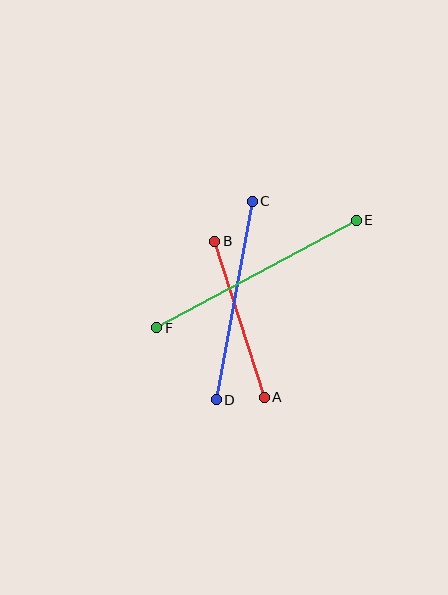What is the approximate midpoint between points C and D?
The midpoint is at approximately (234, 300) pixels.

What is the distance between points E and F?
The distance is approximately 226 pixels.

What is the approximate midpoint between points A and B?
The midpoint is at approximately (239, 319) pixels.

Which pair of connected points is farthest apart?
Points E and F are farthest apart.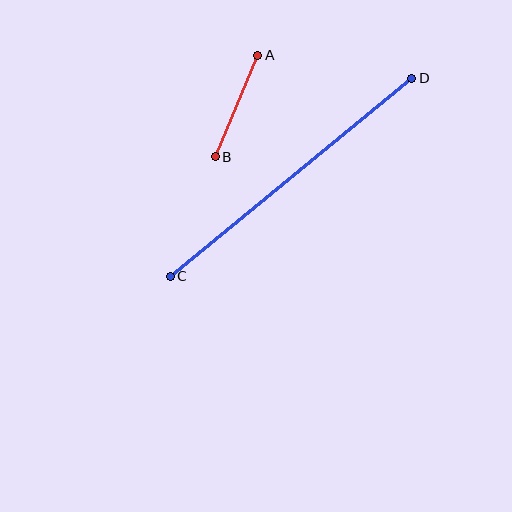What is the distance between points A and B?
The distance is approximately 110 pixels.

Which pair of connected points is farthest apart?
Points C and D are farthest apart.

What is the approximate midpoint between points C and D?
The midpoint is at approximately (291, 177) pixels.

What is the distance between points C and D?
The distance is approximately 312 pixels.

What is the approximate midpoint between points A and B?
The midpoint is at approximately (236, 106) pixels.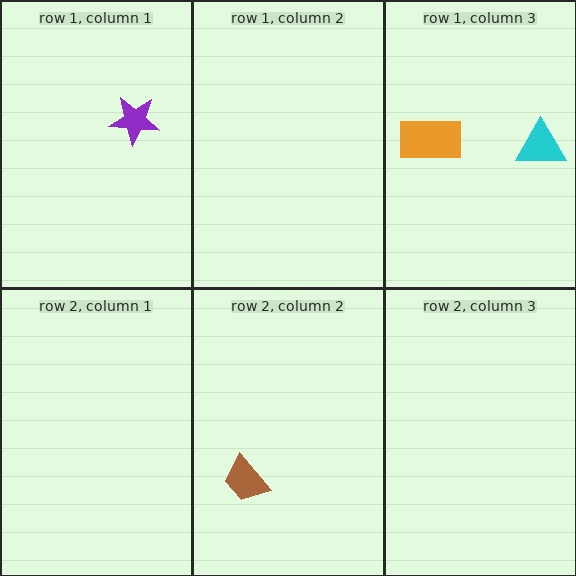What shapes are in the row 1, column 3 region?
The cyan triangle, the orange rectangle.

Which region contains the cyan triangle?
The row 1, column 3 region.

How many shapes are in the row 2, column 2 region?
1.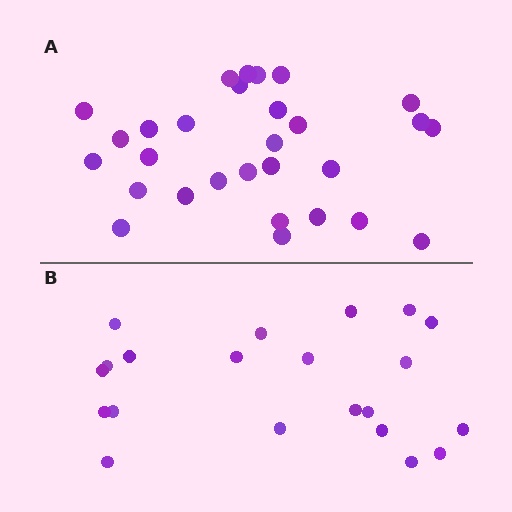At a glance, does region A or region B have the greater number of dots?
Region A (the top region) has more dots.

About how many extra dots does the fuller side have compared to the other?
Region A has roughly 8 or so more dots than region B.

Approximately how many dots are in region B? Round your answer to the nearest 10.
About 20 dots. (The exact count is 21, which rounds to 20.)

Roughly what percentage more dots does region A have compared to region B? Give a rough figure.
About 40% more.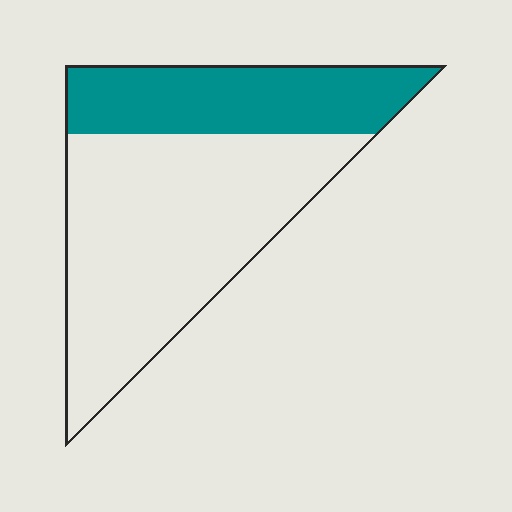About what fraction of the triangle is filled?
About one third (1/3).